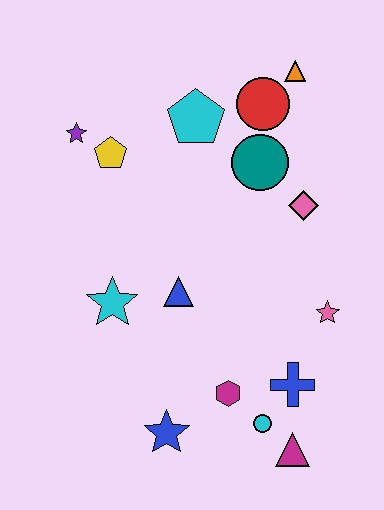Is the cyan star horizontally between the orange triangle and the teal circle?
No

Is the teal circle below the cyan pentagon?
Yes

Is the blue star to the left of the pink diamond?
Yes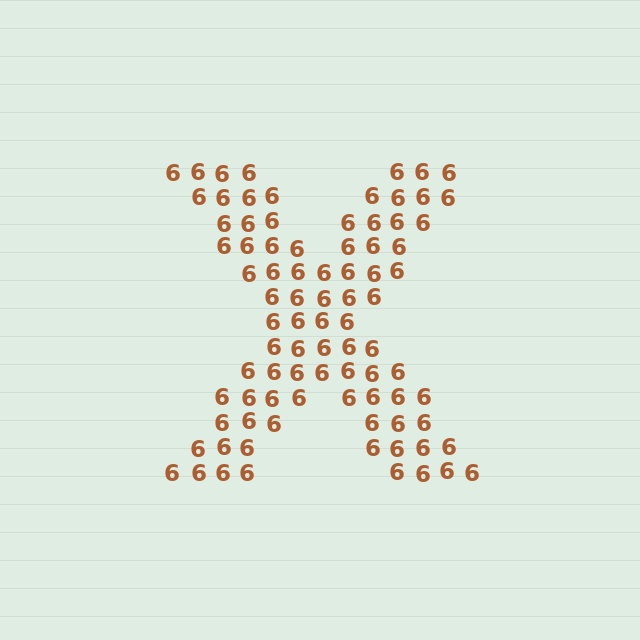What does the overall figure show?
The overall figure shows the letter X.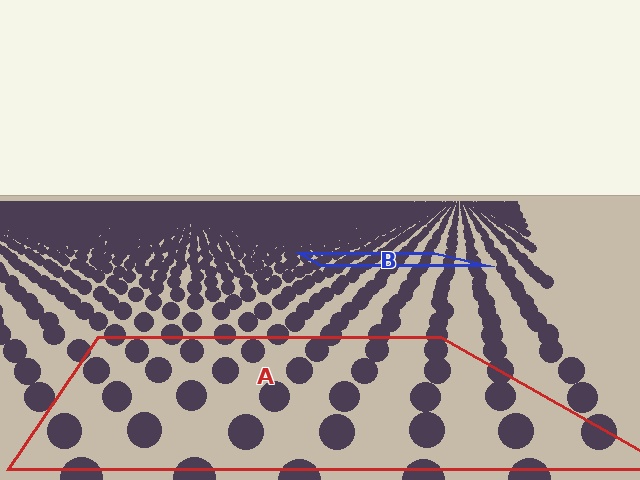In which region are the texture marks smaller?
The texture marks are smaller in region B, because it is farther away.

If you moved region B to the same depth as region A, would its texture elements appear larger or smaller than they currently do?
They would appear larger. At a closer depth, the same texture elements are projected at a bigger on-screen size.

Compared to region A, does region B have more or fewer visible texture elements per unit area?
Region B has more texture elements per unit area — they are packed more densely because it is farther away.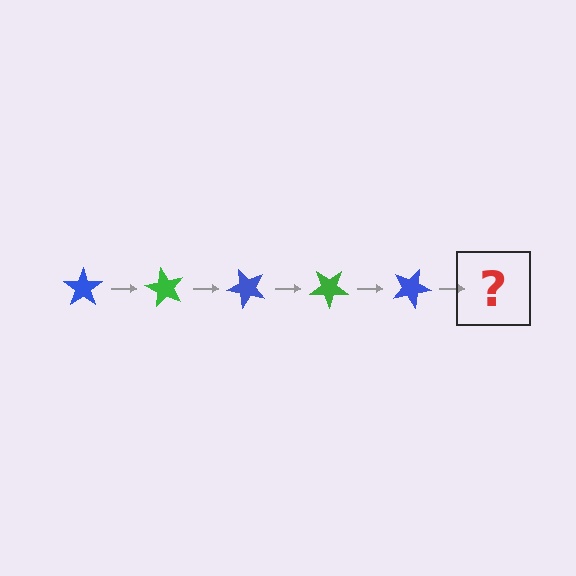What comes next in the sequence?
The next element should be a green star, rotated 300 degrees from the start.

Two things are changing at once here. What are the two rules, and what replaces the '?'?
The two rules are that it rotates 60 degrees each step and the color cycles through blue and green. The '?' should be a green star, rotated 300 degrees from the start.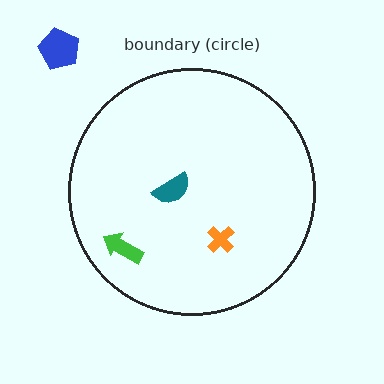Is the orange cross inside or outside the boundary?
Inside.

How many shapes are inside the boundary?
3 inside, 1 outside.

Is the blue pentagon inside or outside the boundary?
Outside.